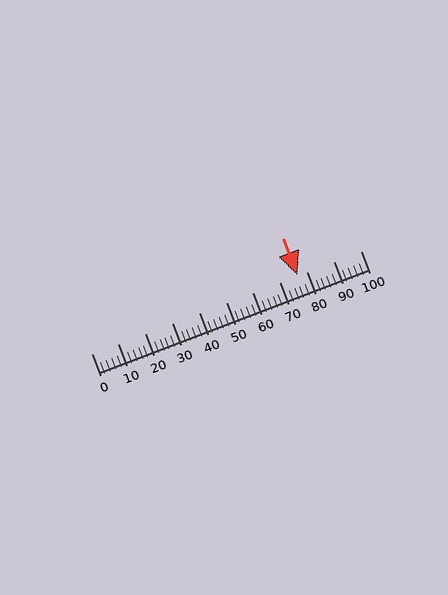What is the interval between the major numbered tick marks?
The major tick marks are spaced 10 units apart.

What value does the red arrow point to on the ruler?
The red arrow points to approximately 77.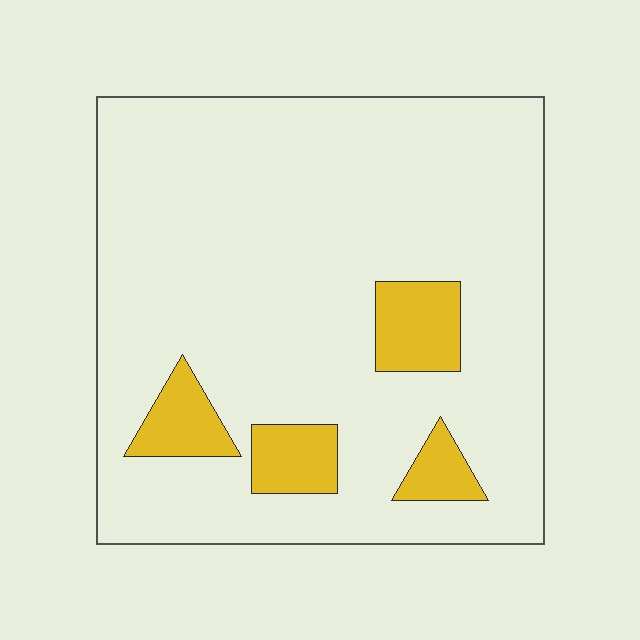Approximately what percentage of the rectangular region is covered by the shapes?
Approximately 10%.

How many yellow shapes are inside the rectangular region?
4.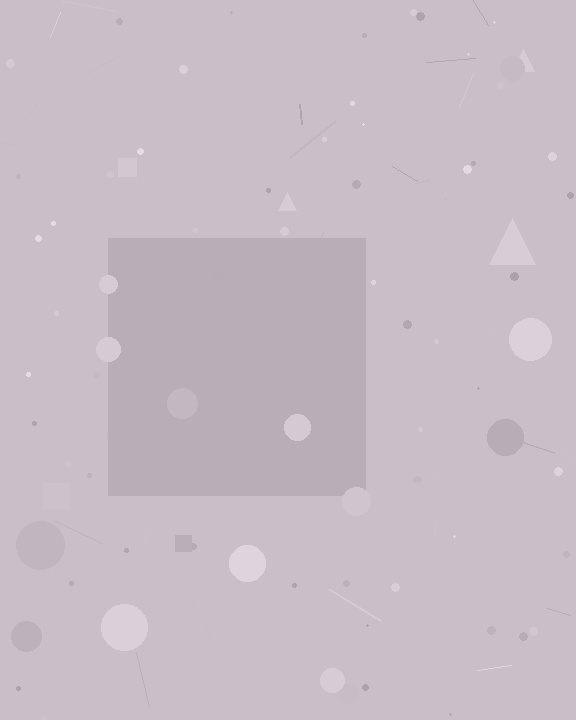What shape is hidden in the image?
A square is hidden in the image.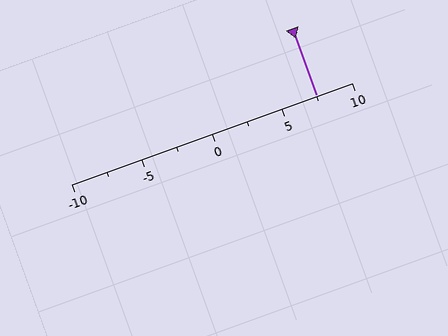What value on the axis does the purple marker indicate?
The marker indicates approximately 7.5.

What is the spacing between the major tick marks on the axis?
The major ticks are spaced 5 apart.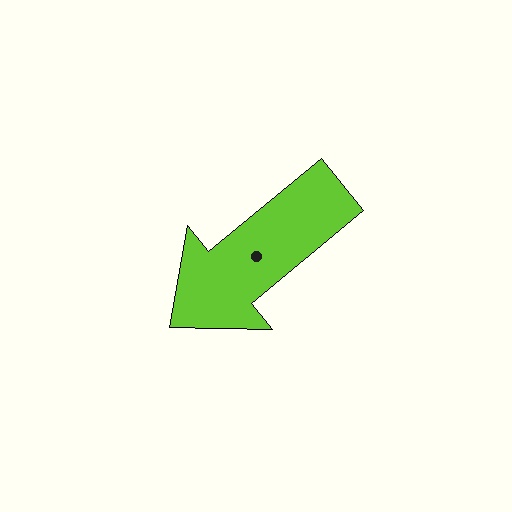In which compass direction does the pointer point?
Southwest.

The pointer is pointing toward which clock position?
Roughly 8 o'clock.